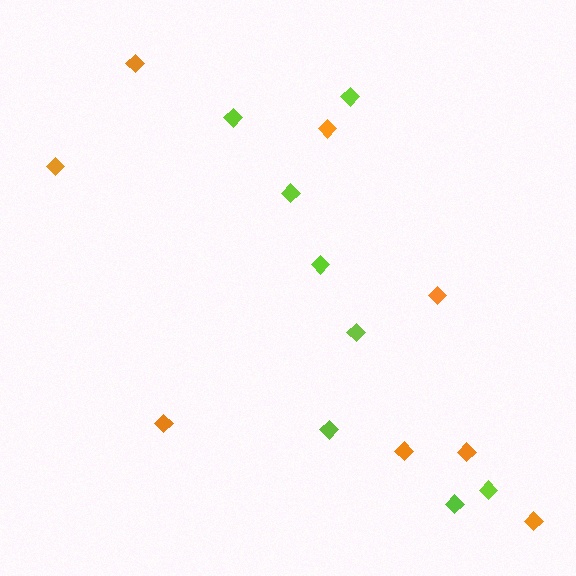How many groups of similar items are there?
There are 2 groups: one group of lime diamonds (8) and one group of orange diamonds (8).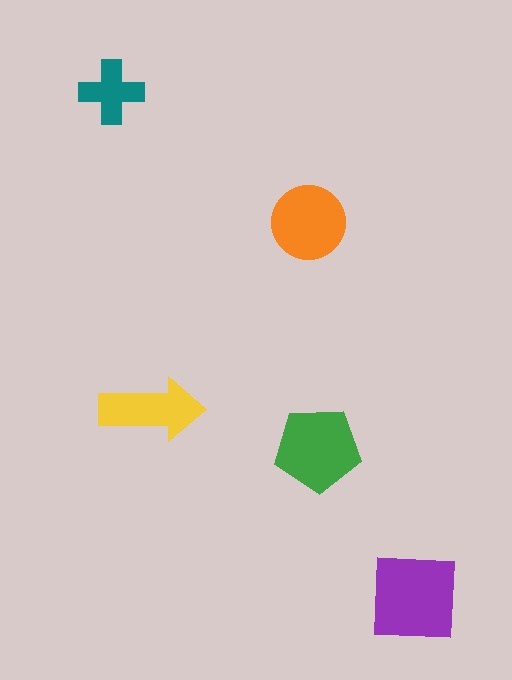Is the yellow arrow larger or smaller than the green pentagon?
Smaller.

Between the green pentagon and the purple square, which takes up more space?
The purple square.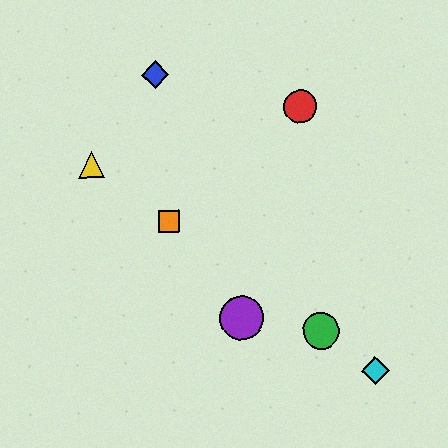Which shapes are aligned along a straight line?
The green circle, the yellow triangle, the orange square, the cyan diamond are aligned along a straight line.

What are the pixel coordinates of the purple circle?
The purple circle is at (242, 318).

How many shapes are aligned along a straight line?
4 shapes (the green circle, the yellow triangle, the orange square, the cyan diamond) are aligned along a straight line.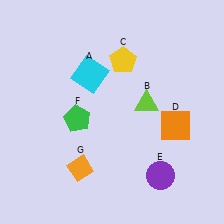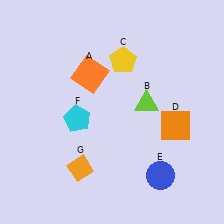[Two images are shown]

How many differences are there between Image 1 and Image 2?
There are 3 differences between the two images.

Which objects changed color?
A changed from cyan to orange. E changed from purple to blue. F changed from green to cyan.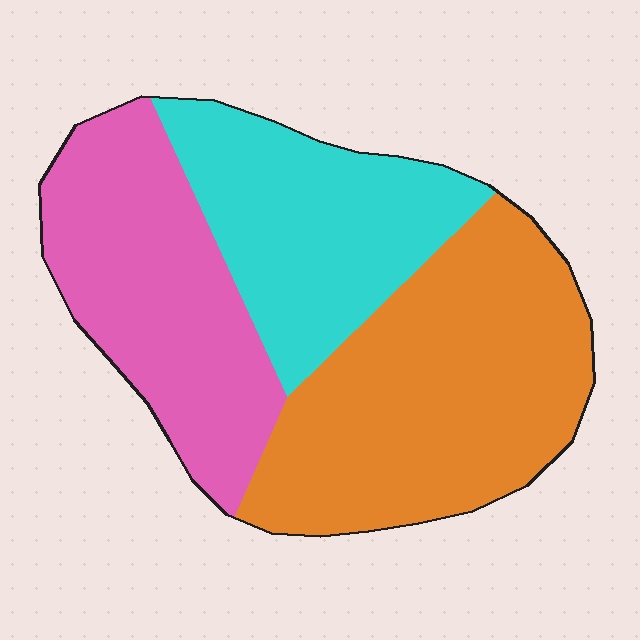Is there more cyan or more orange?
Orange.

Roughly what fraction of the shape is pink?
Pink takes up about one third (1/3) of the shape.